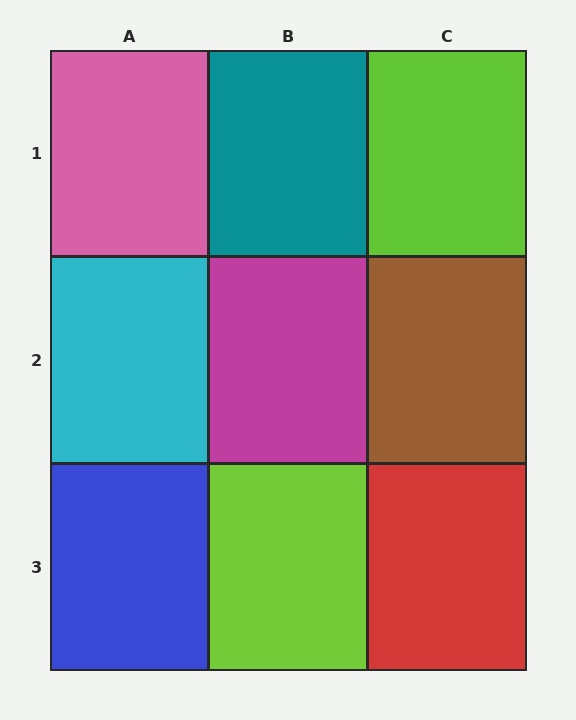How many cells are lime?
2 cells are lime.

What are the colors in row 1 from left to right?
Pink, teal, lime.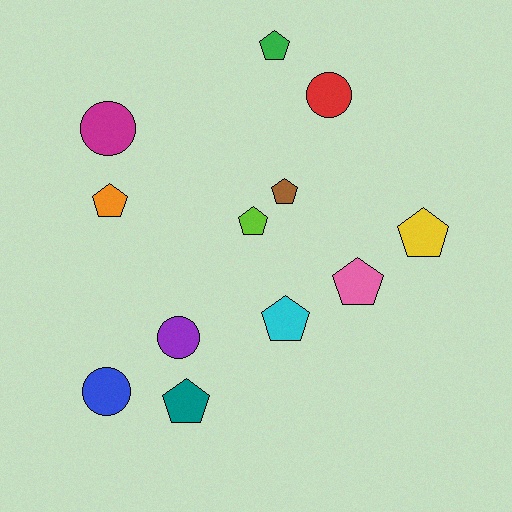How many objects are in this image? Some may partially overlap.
There are 12 objects.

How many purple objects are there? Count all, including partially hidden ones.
There is 1 purple object.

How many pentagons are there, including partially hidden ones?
There are 8 pentagons.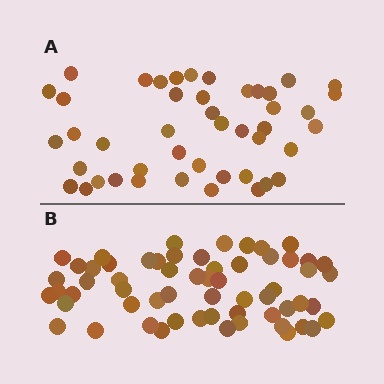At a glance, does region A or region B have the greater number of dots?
Region B (the bottom region) has more dots.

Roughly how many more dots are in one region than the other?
Region B has approximately 15 more dots than region A.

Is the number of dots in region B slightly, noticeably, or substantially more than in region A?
Region B has noticeably more, but not dramatically so. The ratio is roughly 1.3 to 1.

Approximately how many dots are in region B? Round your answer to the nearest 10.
About 60 dots.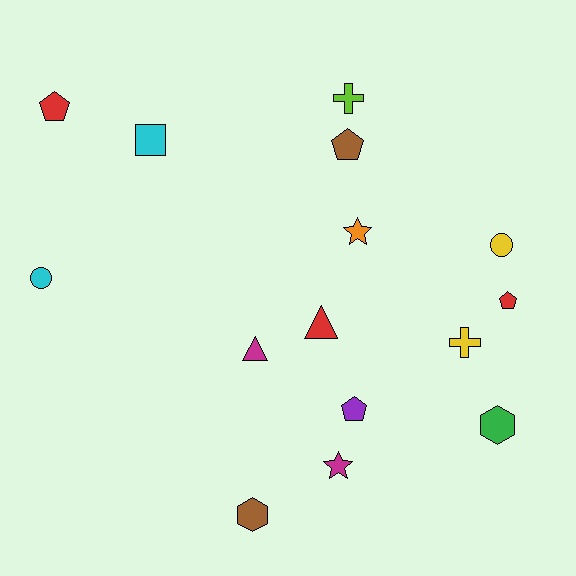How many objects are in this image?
There are 15 objects.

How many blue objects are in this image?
There are no blue objects.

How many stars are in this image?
There are 2 stars.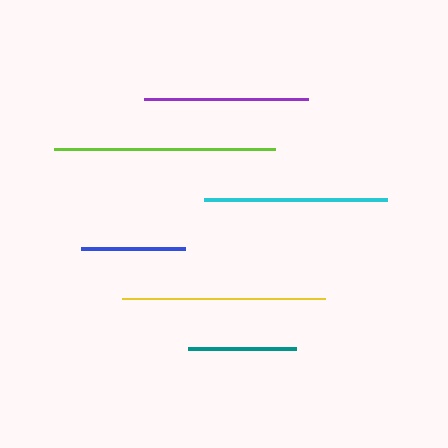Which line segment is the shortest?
The blue line is the shortest at approximately 104 pixels.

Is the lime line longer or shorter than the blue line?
The lime line is longer than the blue line.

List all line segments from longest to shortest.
From longest to shortest: lime, yellow, cyan, purple, teal, blue.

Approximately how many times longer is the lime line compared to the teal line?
The lime line is approximately 2.0 times the length of the teal line.